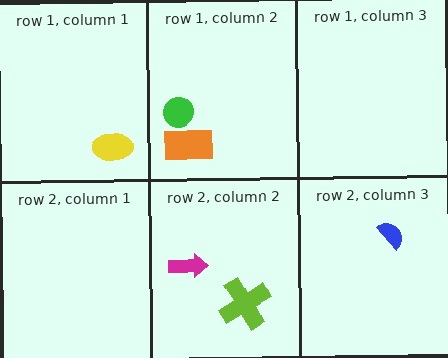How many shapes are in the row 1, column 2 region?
2.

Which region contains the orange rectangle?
The row 1, column 2 region.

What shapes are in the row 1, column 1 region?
The yellow ellipse.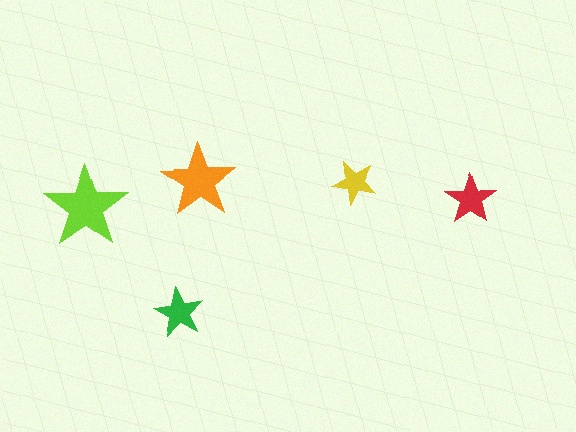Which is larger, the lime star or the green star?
The lime one.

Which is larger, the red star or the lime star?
The lime one.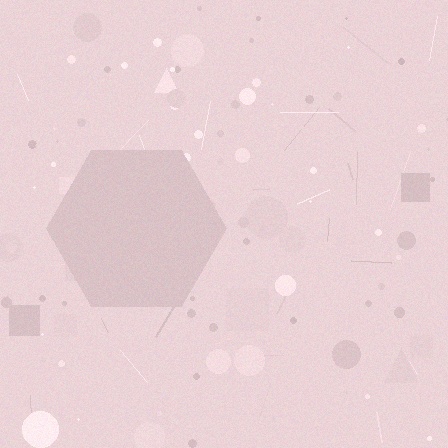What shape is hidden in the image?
A hexagon is hidden in the image.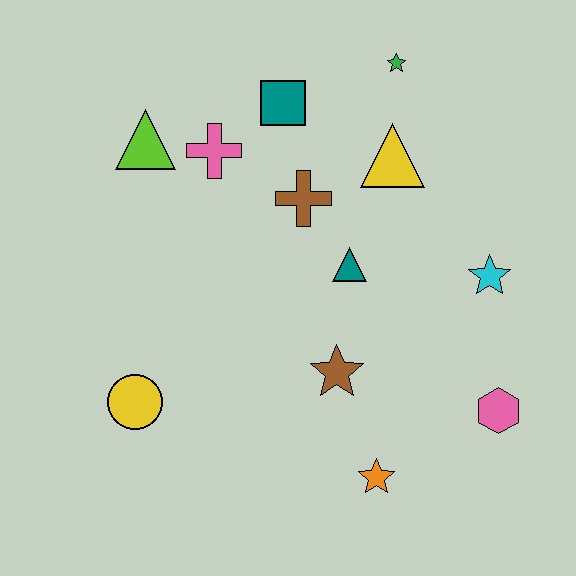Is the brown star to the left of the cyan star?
Yes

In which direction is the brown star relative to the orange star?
The brown star is above the orange star.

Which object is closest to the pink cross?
The lime triangle is closest to the pink cross.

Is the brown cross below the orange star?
No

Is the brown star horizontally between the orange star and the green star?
No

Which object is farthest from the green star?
The yellow circle is farthest from the green star.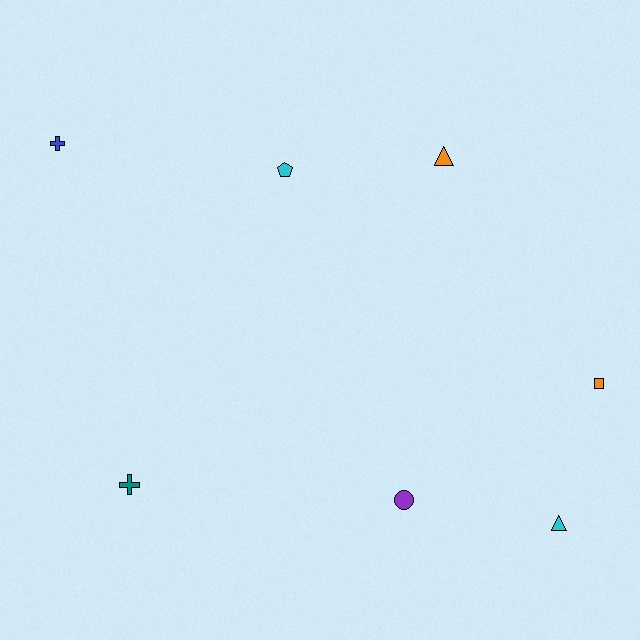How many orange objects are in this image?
There are 2 orange objects.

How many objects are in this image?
There are 7 objects.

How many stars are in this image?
There are no stars.